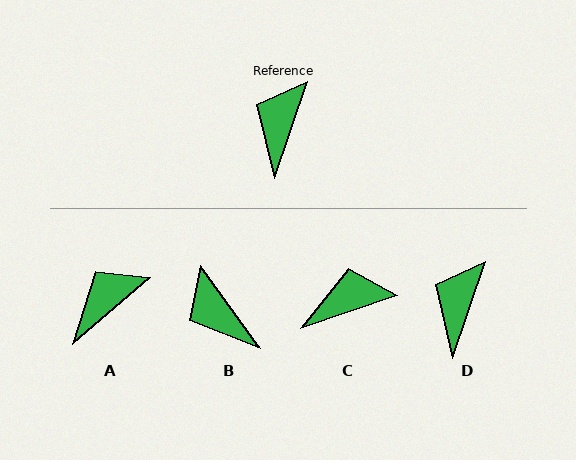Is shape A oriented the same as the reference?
No, it is off by about 31 degrees.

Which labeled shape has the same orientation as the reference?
D.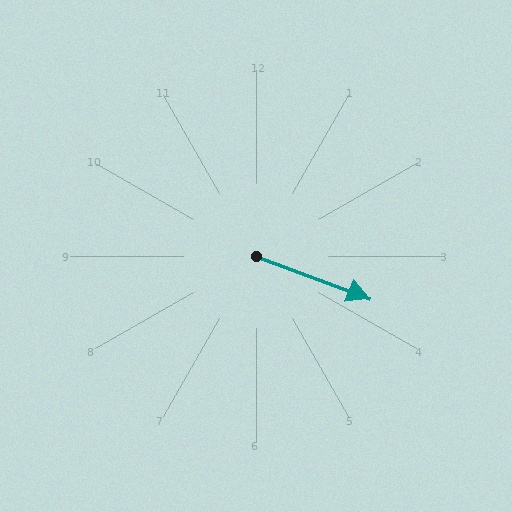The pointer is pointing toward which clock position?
Roughly 4 o'clock.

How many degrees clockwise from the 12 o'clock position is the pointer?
Approximately 110 degrees.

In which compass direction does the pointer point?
East.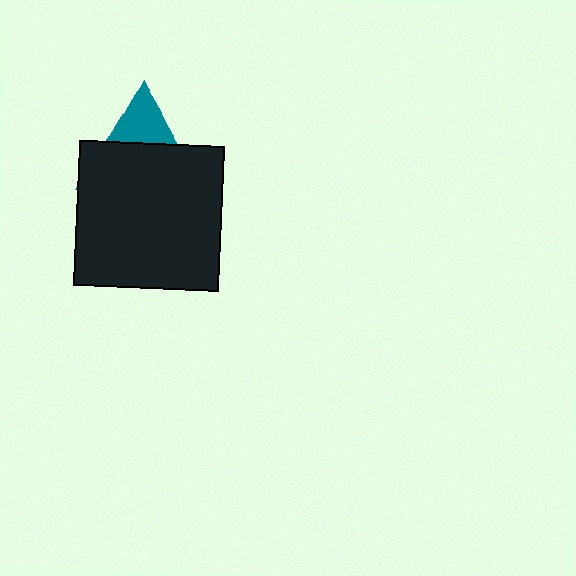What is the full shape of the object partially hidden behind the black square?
The partially hidden object is a teal triangle.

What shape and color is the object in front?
The object in front is a black square.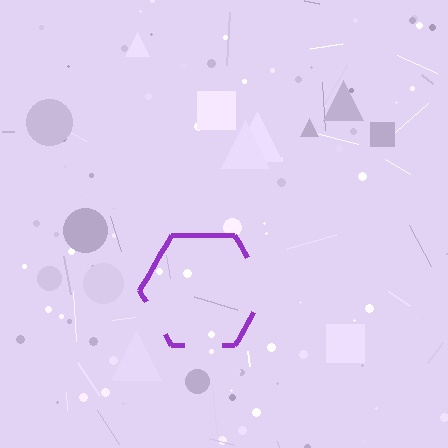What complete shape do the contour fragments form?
The contour fragments form a hexagon.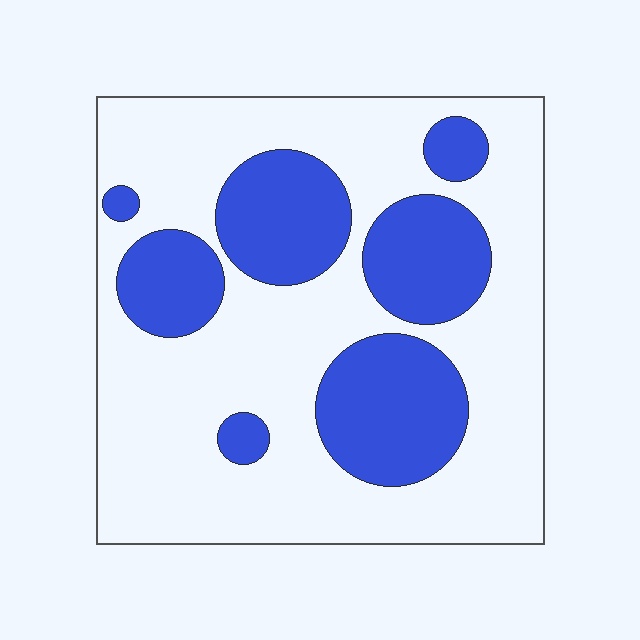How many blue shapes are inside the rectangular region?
7.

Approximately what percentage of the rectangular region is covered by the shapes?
Approximately 30%.